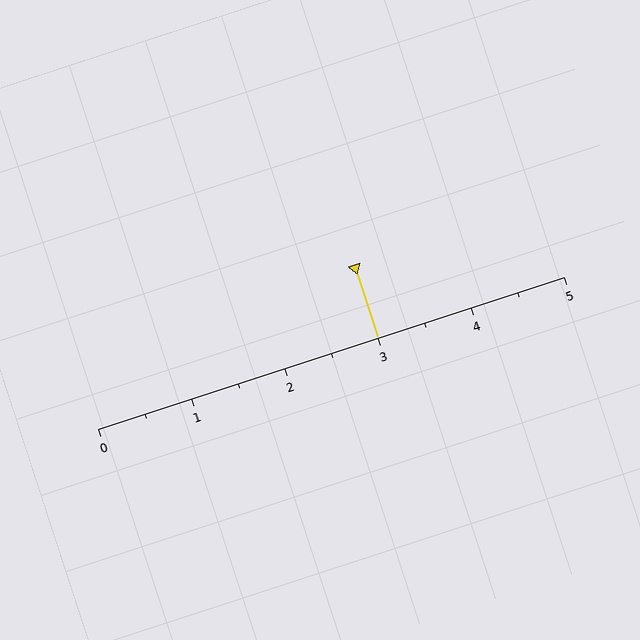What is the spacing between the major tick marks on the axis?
The major ticks are spaced 1 apart.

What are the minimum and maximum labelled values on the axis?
The axis runs from 0 to 5.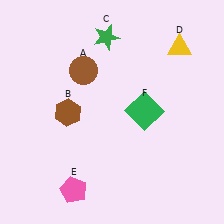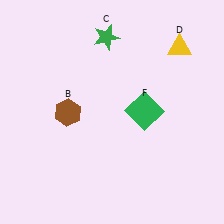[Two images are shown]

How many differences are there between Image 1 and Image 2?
There are 2 differences between the two images.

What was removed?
The pink pentagon (E), the brown circle (A) were removed in Image 2.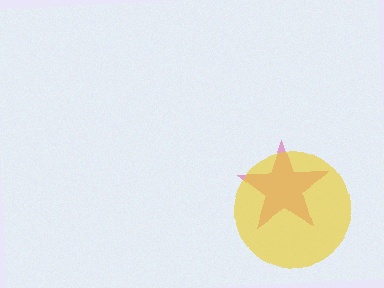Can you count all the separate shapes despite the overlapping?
Yes, there are 2 separate shapes.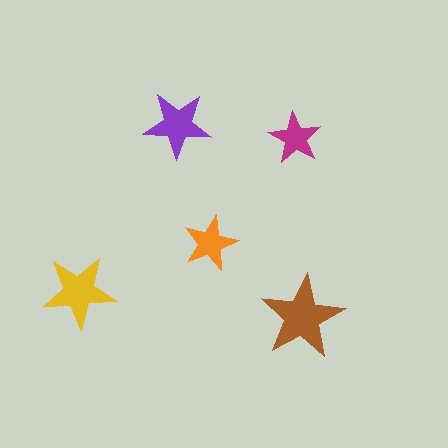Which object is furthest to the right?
The brown star is rightmost.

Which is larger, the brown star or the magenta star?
The brown one.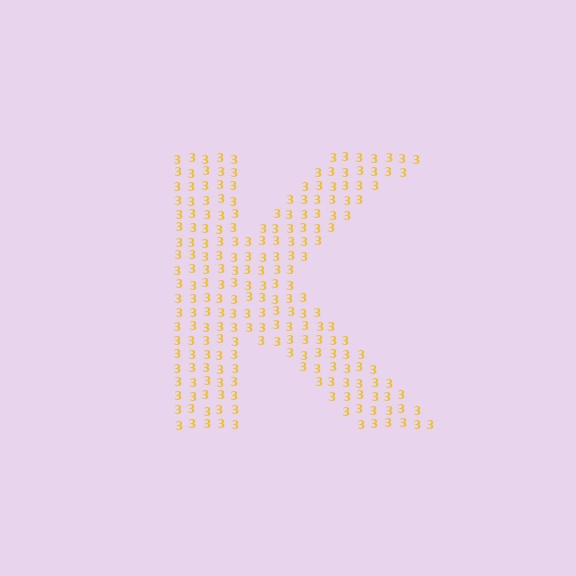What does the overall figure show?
The overall figure shows the letter K.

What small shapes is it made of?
It is made of small digit 3's.